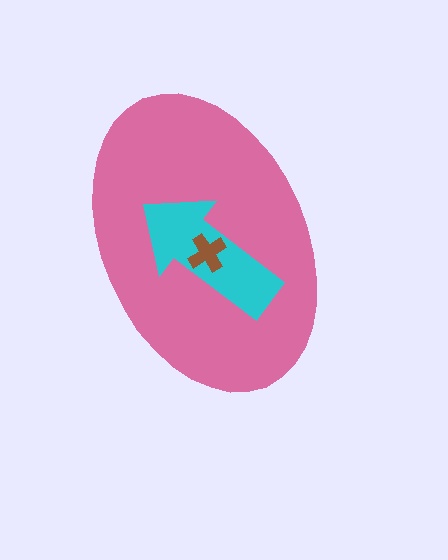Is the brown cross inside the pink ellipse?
Yes.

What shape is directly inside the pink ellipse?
The cyan arrow.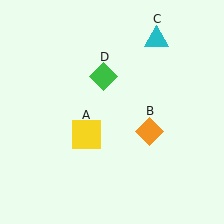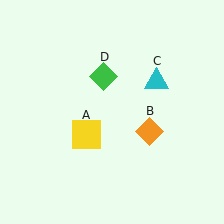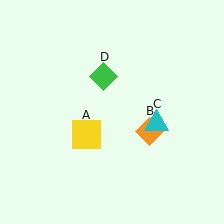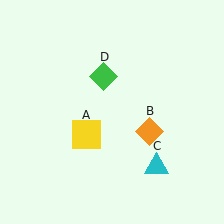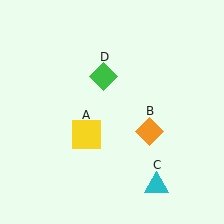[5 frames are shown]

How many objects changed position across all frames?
1 object changed position: cyan triangle (object C).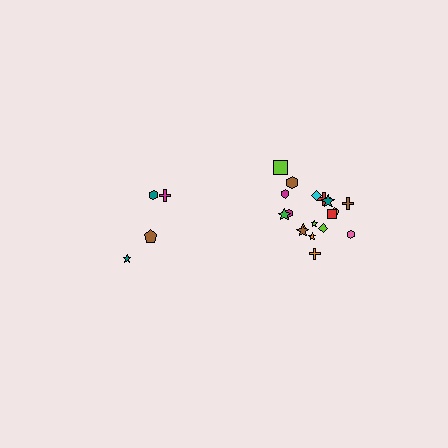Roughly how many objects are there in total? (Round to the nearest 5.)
Roughly 20 objects in total.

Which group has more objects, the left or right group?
The right group.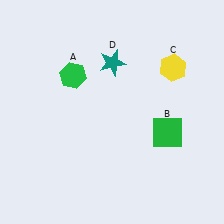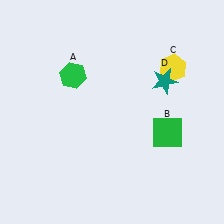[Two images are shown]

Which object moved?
The teal star (D) moved right.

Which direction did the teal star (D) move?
The teal star (D) moved right.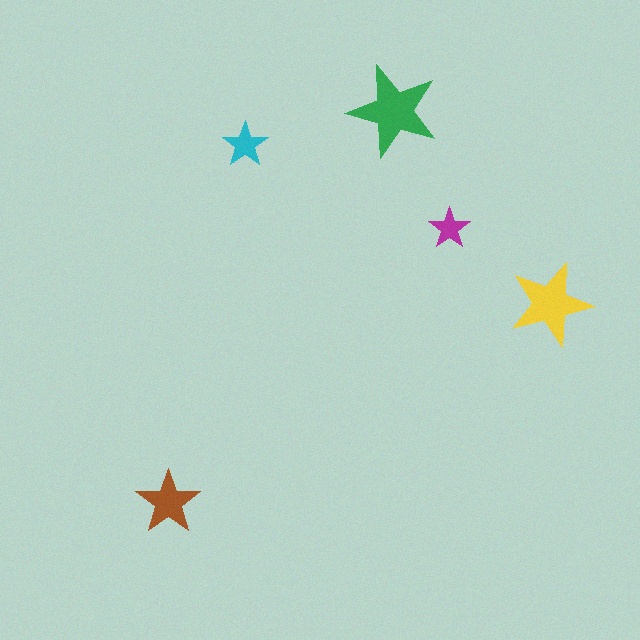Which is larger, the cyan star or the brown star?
The brown one.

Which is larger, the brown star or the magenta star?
The brown one.